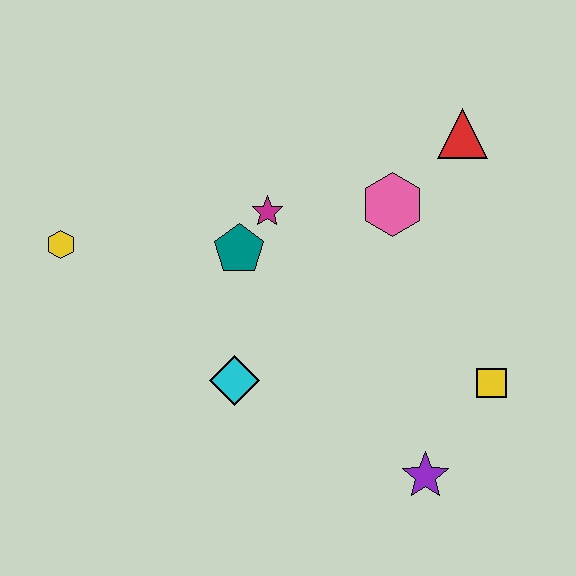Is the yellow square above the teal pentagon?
No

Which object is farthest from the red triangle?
The yellow hexagon is farthest from the red triangle.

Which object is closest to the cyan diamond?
The teal pentagon is closest to the cyan diamond.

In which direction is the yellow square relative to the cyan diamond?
The yellow square is to the right of the cyan diamond.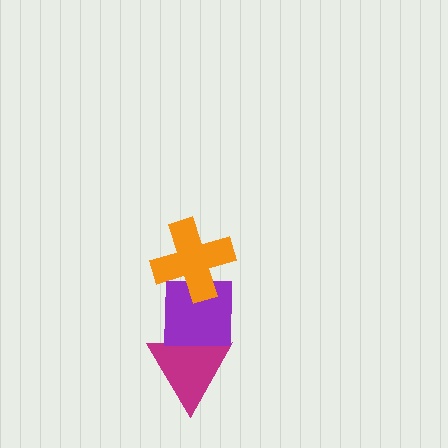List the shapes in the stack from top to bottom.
From top to bottom: the orange cross, the purple square, the magenta triangle.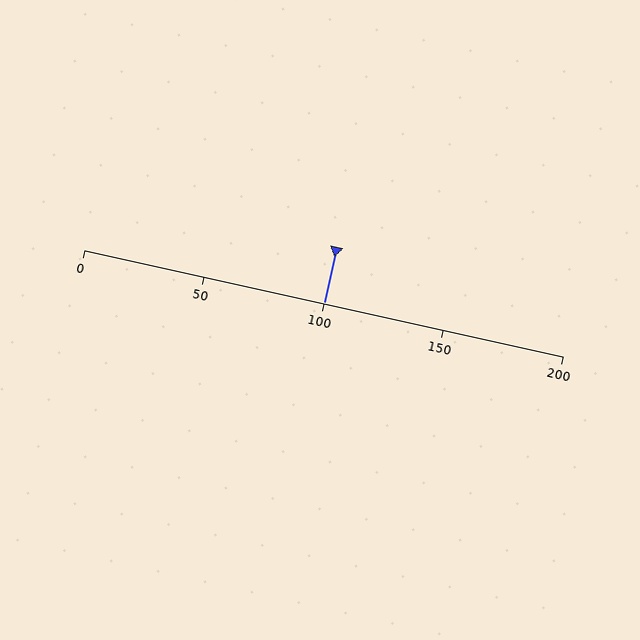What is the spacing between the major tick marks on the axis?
The major ticks are spaced 50 apart.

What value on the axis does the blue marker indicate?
The marker indicates approximately 100.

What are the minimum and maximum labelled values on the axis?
The axis runs from 0 to 200.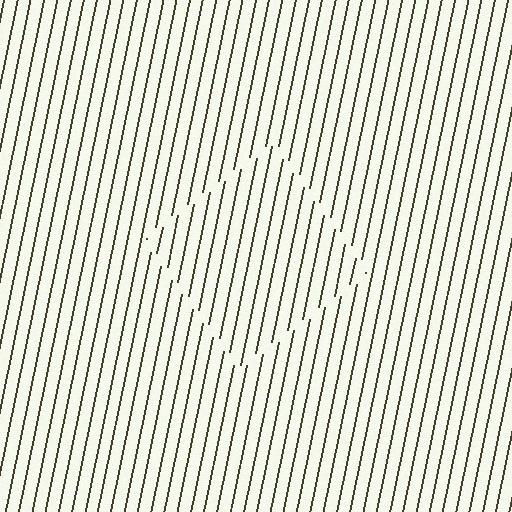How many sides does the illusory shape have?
4 sides — the line-ends trace a square.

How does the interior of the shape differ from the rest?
The interior of the shape contains the same grating, shifted by half a period — the contour is defined by the phase discontinuity where line-ends from the inner and outer gratings abut.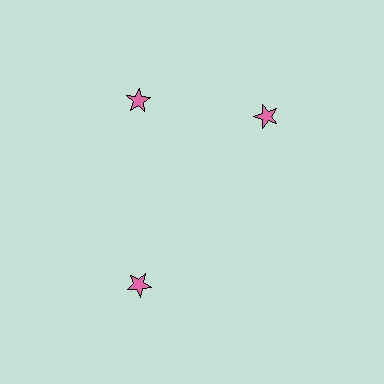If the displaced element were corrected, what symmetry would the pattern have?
It would have 3-fold rotational symmetry — the pattern would map onto itself every 120 degrees.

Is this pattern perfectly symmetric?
No. The 3 pink stars are arranged in a ring, but one element near the 3 o'clock position is rotated out of alignment along the ring, breaking the 3-fold rotational symmetry.